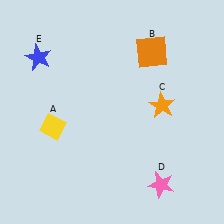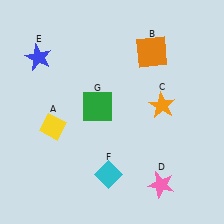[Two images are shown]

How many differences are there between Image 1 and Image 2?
There are 2 differences between the two images.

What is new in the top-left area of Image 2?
A green square (G) was added in the top-left area of Image 2.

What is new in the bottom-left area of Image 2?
A cyan diamond (F) was added in the bottom-left area of Image 2.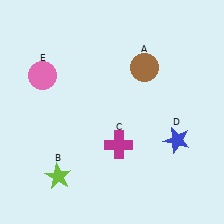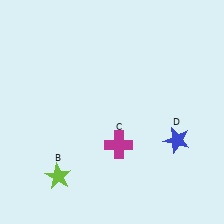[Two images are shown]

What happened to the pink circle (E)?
The pink circle (E) was removed in Image 2. It was in the top-left area of Image 1.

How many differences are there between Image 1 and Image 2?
There are 2 differences between the two images.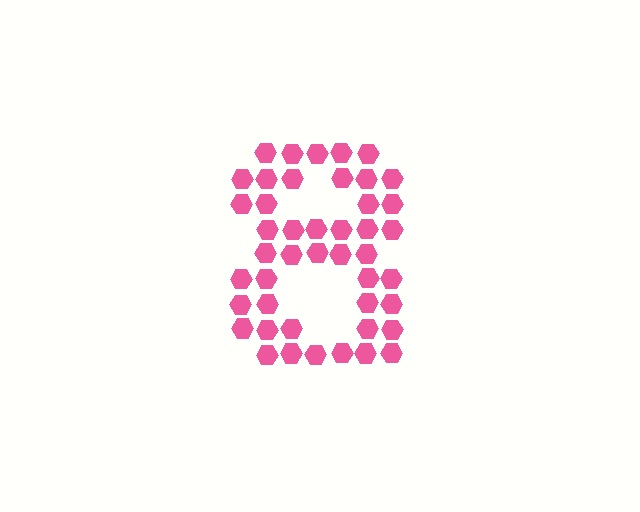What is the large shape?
The large shape is the digit 8.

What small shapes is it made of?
It is made of small hexagons.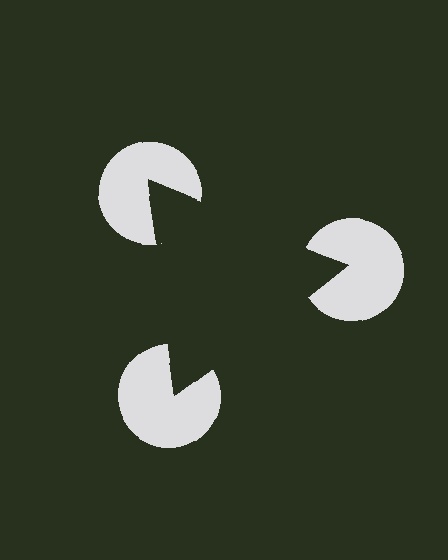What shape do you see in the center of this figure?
An illusory triangle — its edges are inferred from the aligned wedge cuts in the pac-man discs, not physically drawn.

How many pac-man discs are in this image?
There are 3 — one at each vertex of the illusory triangle.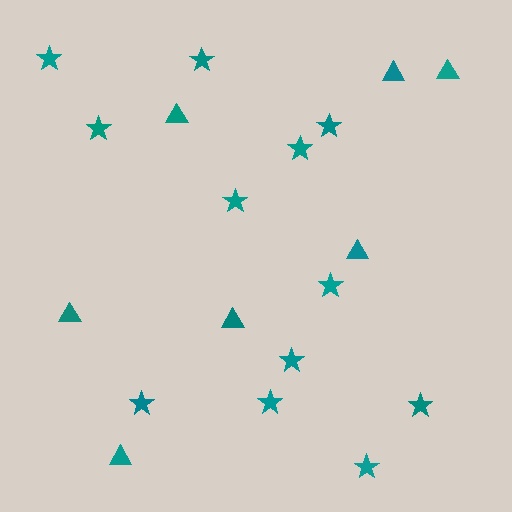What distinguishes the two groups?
There are 2 groups: one group of triangles (7) and one group of stars (12).